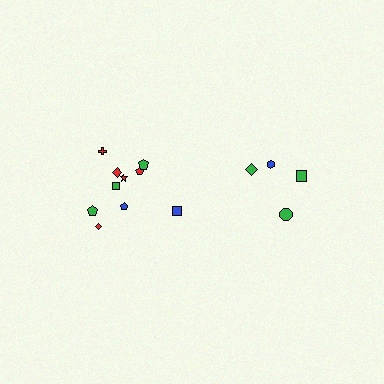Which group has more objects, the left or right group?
The left group.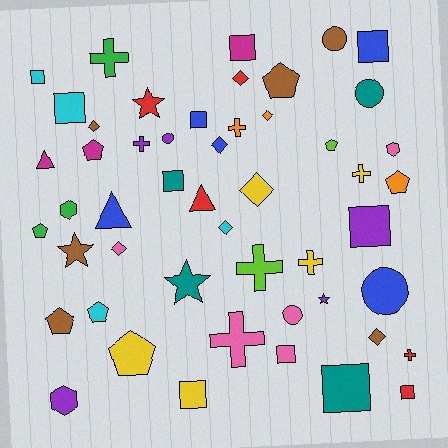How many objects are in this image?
There are 50 objects.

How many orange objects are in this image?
There are 3 orange objects.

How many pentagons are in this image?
There are 8 pentagons.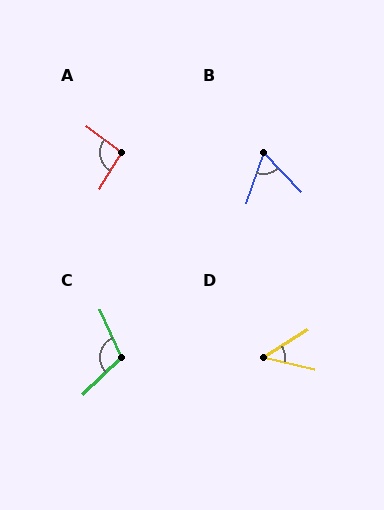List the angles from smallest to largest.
D (45°), B (63°), A (95°), C (110°).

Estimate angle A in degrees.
Approximately 95 degrees.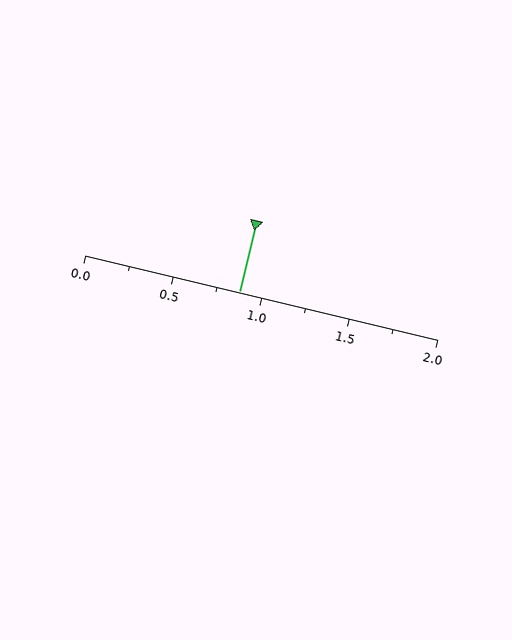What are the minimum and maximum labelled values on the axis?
The axis runs from 0.0 to 2.0.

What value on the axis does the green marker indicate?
The marker indicates approximately 0.88.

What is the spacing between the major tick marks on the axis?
The major ticks are spaced 0.5 apart.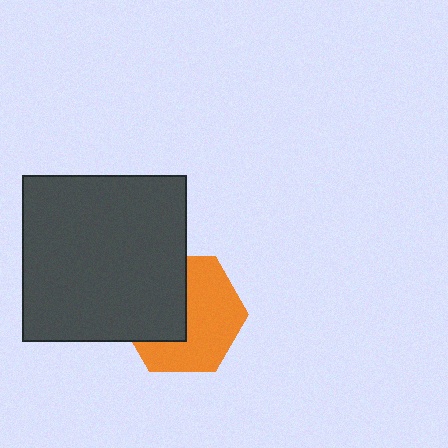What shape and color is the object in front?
The object in front is a dark gray rectangle.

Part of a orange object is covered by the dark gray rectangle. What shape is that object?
It is a hexagon.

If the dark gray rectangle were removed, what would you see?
You would see the complete orange hexagon.